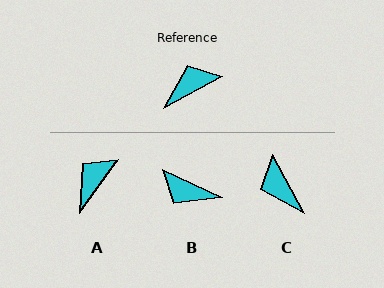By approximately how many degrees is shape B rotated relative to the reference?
Approximately 126 degrees counter-clockwise.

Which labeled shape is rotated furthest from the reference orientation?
B, about 126 degrees away.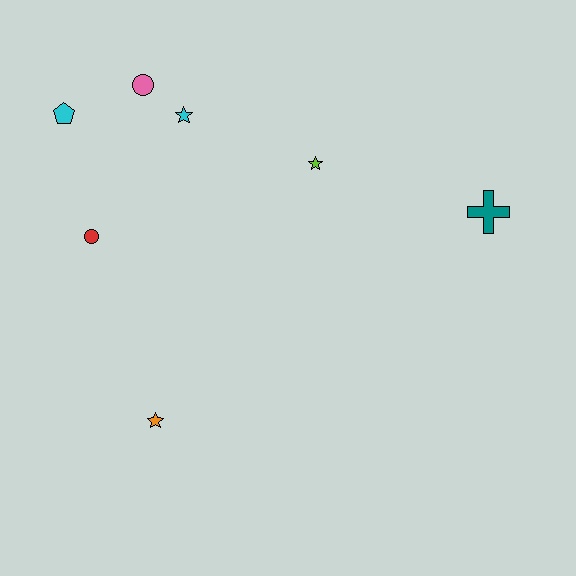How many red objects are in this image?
There is 1 red object.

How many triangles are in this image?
There are no triangles.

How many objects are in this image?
There are 7 objects.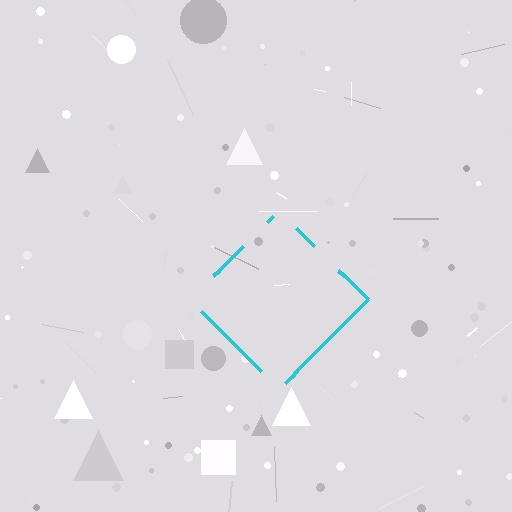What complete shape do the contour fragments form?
The contour fragments form a diamond.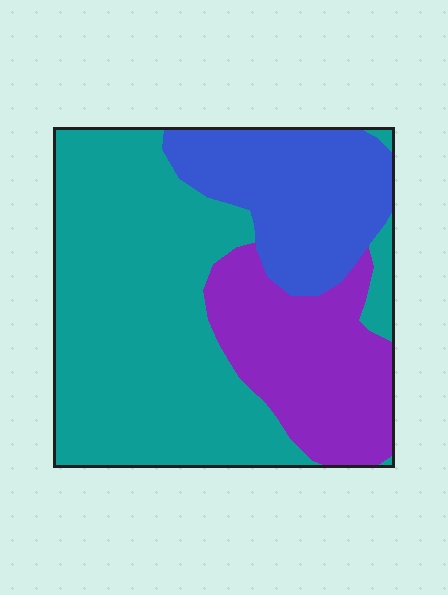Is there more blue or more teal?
Teal.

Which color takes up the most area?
Teal, at roughly 55%.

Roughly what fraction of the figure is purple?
Purple takes up about one quarter (1/4) of the figure.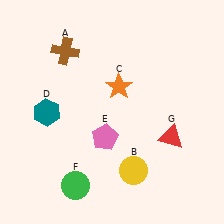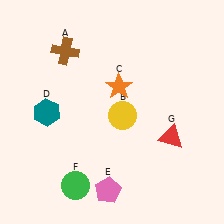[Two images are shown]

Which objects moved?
The objects that moved are: the yellow circle (B), the pink pentagon (E).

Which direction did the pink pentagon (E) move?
The pink pentagon (E) moved down.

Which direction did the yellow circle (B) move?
The yellow circle (B) moved up.